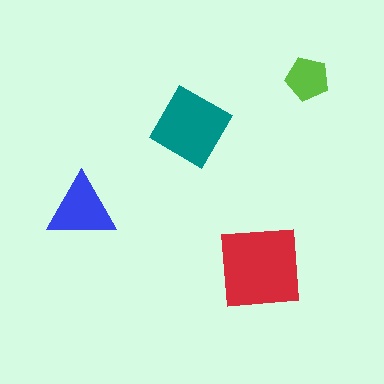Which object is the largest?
The red square.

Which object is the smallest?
The lime pentagon.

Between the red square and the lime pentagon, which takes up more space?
The red square.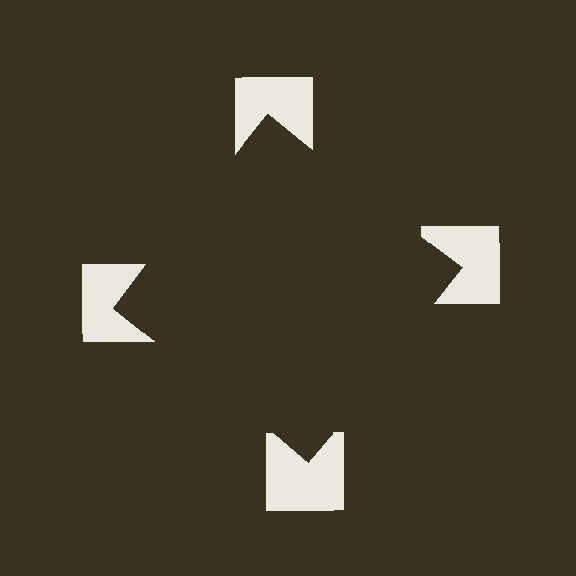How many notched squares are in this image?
There are 4 — one at each vertex of the illusory square.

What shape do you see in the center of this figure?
An illusory square — its edges are inferred from the aligned wedge cuts in the notched squares, not physically drawn.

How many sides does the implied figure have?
4 sides.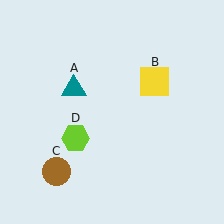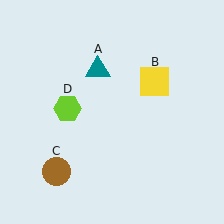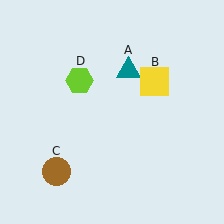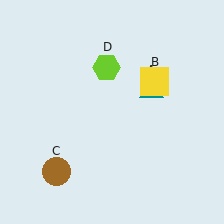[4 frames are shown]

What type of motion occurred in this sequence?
The teal triangle (object A), lime hexagon (object D) rotated clockwise around the center of the scene.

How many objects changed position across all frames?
2 objects changed position: teal triangle (object A), lime hexagon (object D).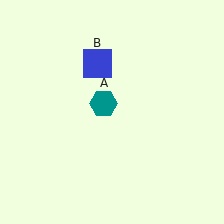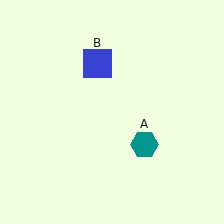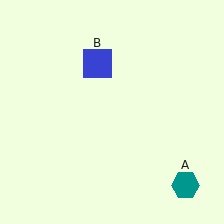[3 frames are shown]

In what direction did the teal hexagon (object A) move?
The teal hexagon (object A) moved down and to the right.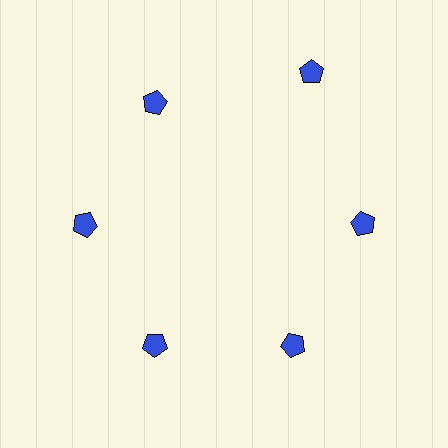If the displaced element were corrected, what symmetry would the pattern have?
It would have 6-fold rotational symmetry — the pattern would map onto itself every 60 degrees.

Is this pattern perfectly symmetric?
No. The 6 blue pentagons are arranged in a ring, but one element near the 1 o'clock position is pushed outward from the center, breaking the 6-fold rotational symmetry.